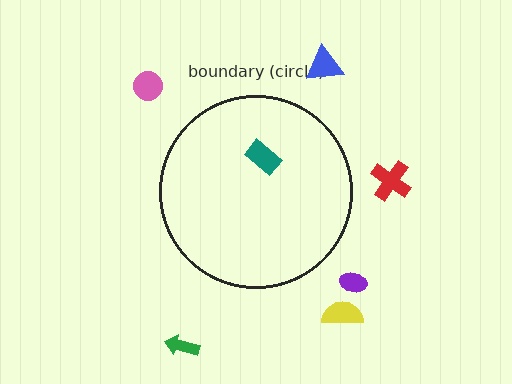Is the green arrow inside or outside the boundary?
Outside.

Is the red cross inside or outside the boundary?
Outside.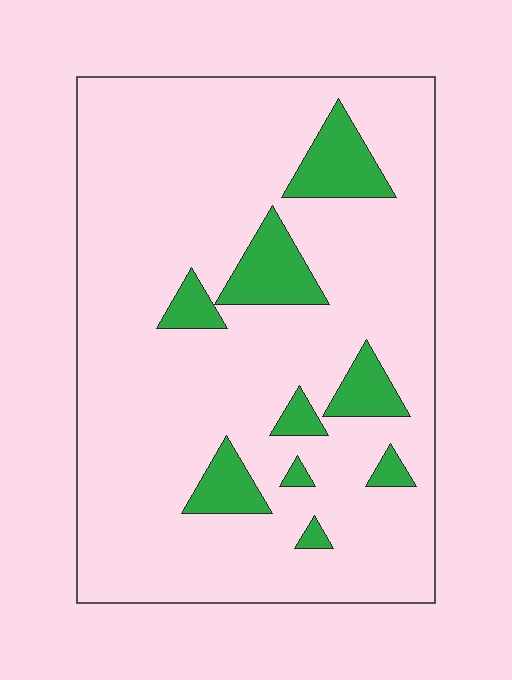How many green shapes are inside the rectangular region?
9.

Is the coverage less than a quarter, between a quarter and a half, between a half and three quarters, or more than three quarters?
Less than a quarter.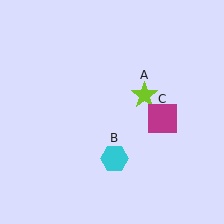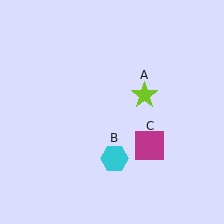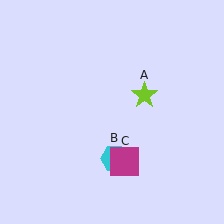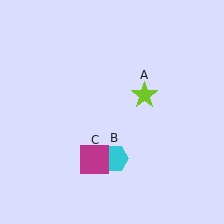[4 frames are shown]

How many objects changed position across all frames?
1 object changed position: magenta square (object C).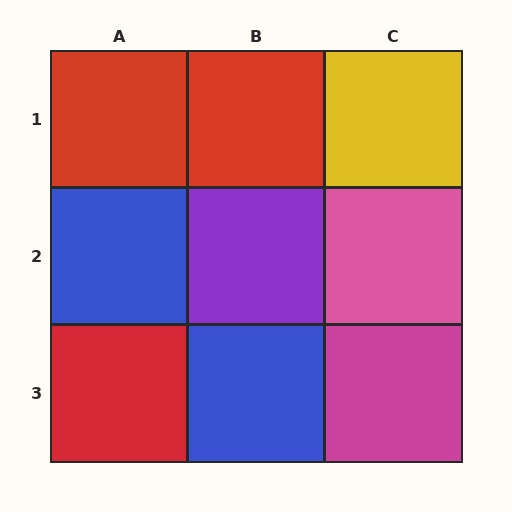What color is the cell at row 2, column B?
Purple.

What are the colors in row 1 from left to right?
Red, red, yellow.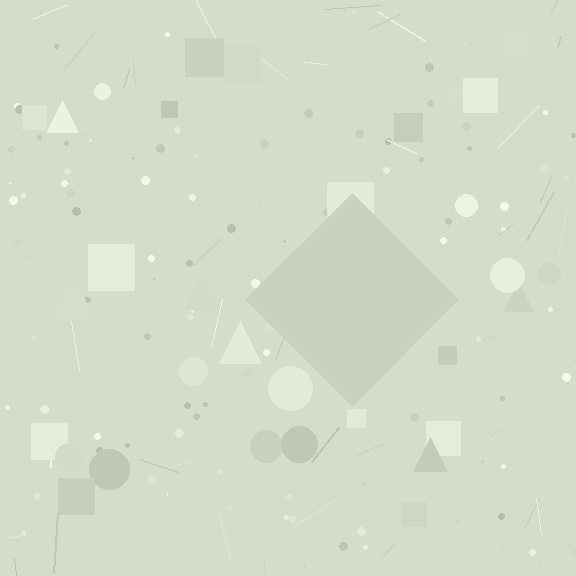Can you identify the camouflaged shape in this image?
The camouflaged shape is a diamond.